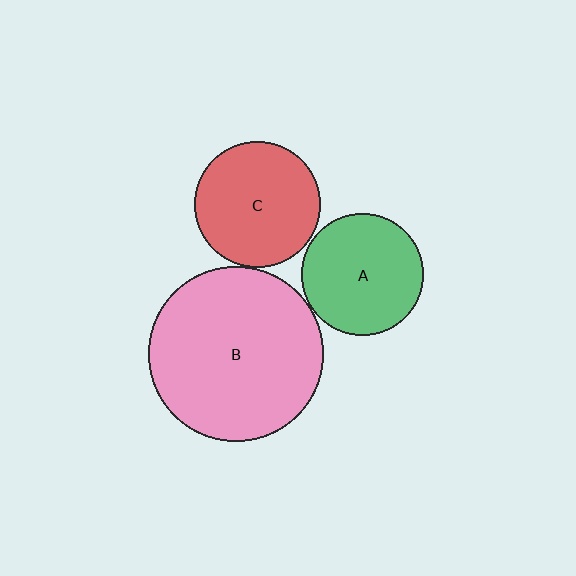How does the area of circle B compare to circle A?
Approximately 2.1 times.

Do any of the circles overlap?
No, none of the circles overlap.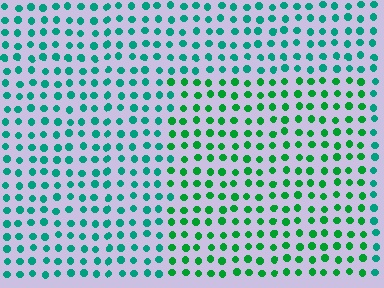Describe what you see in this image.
The image is filled with small teal elements in a uniform arrangement. A rectangle-shaped region is visible where the elements are tinted to a slightly different hue, forming a subtle color boundary.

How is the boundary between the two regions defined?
The boundary is defined purely by a slight shift in hue (about 32 degrees). Spacing, size, and orientation are identical on both sides.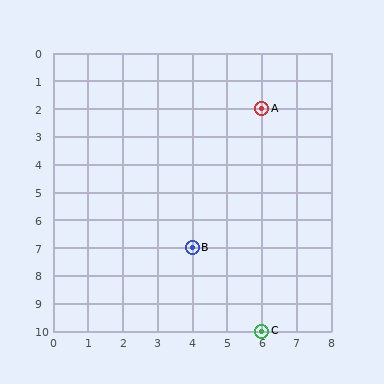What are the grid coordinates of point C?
Point C is at grid coordinates (6, 10).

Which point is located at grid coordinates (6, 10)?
Point C is at (6, 10).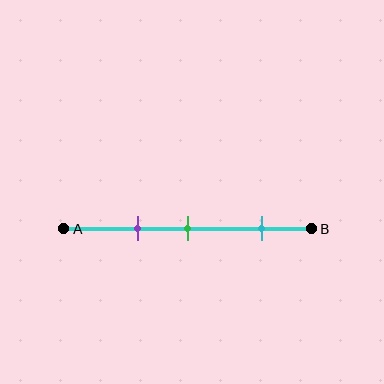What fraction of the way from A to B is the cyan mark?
The cyan mark is approximately 80% (0.8) of the way from A to B.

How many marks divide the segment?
There are 3 marks dividing the segment.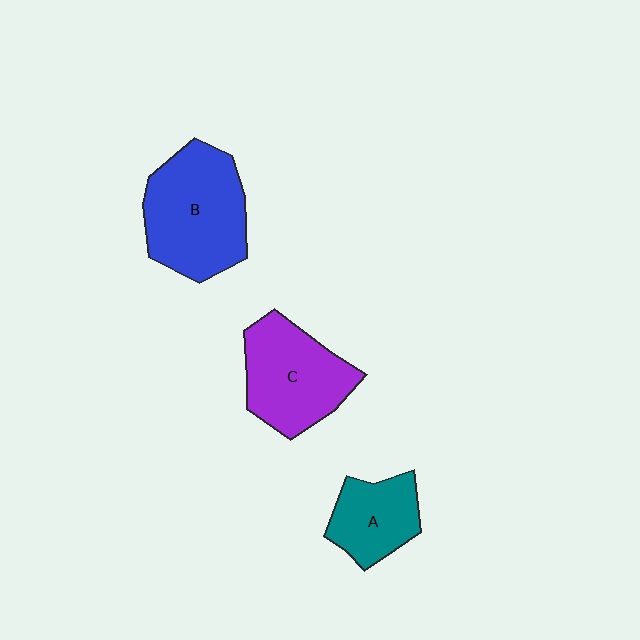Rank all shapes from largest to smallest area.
From largest to smallest: B (blue), C (purple), A (teal).